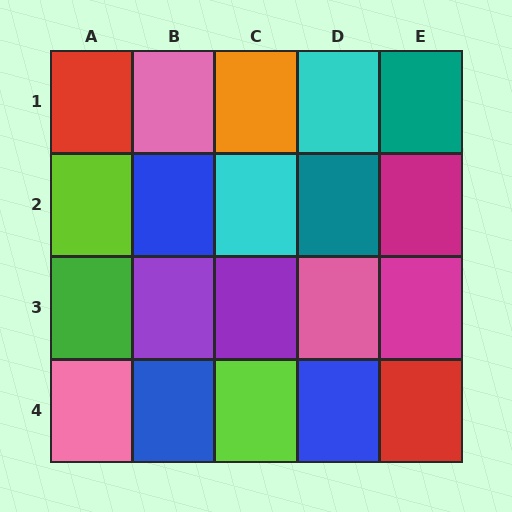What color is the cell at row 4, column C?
Lime.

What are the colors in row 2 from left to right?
Lime, blue, cyan, teal, magenta.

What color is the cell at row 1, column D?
Cyan.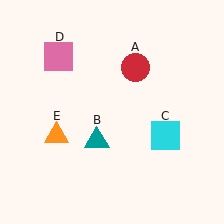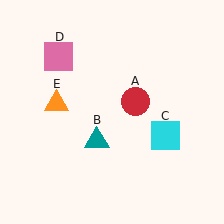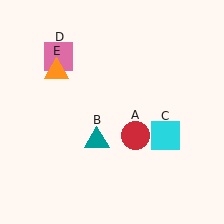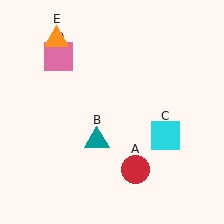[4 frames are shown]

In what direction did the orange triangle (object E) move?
The orange triangle (object E) moved up.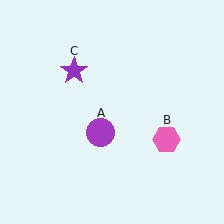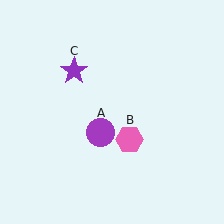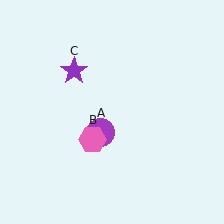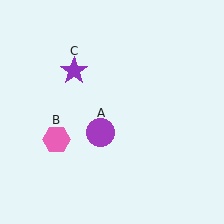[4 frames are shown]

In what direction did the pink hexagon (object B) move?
The pink hexagon (object B) moved left.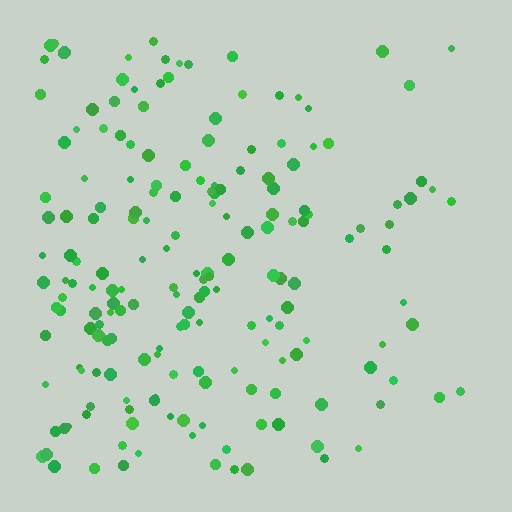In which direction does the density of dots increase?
From right to left, with the left side densest.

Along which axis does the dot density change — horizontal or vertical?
Horizontal.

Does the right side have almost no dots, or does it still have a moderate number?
Still a moderate number, just noticeably fewer than the left.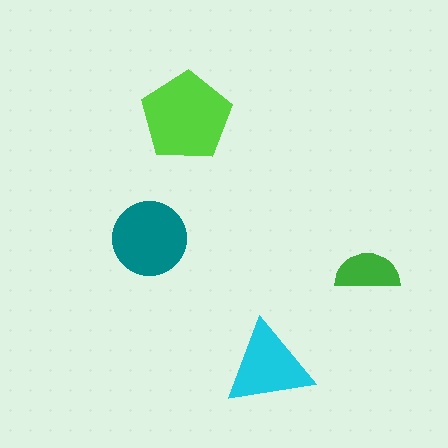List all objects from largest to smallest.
The lime pentagon, the teal circle, the cyan triangle, the green semicircle.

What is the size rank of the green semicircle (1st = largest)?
4th.